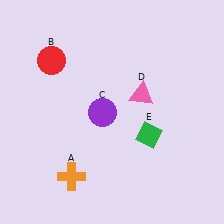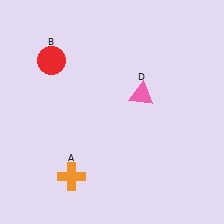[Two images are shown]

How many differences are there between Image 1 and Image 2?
There are 2 differences between the two images.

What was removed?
The green diamond (E), the purple circle (C) were removed in Image 2.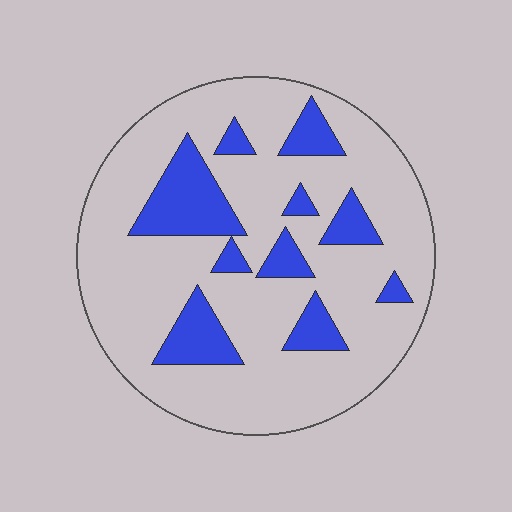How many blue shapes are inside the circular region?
10.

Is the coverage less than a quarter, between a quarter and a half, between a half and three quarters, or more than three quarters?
Less than a quarter.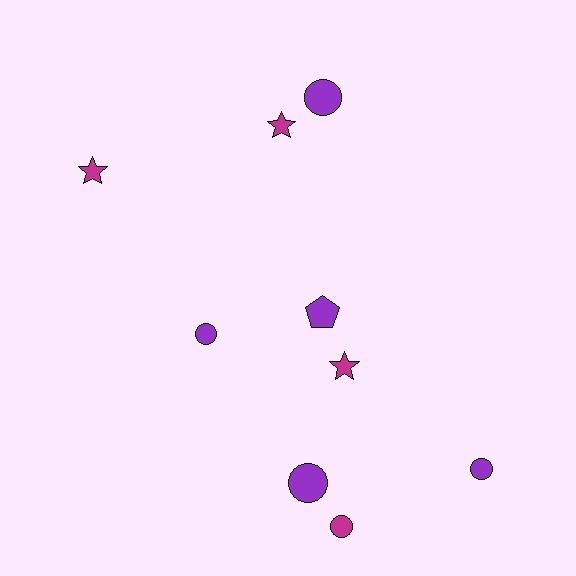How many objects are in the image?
There are 9 objects.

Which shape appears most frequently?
Circle, with 5 objects.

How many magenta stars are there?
There are 3 magenta stars.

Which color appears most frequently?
Purple, with 5 objects.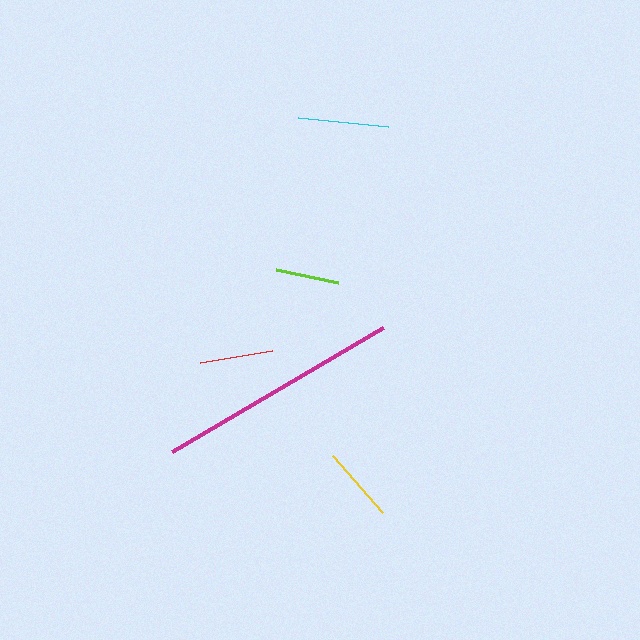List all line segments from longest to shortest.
From longest to shortest: magenta, cyan, yellow, red, lime.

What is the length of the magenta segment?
The magenta segment is approximately 244 pixels long.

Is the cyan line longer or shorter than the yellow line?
The cyan line is longer than the yellow line.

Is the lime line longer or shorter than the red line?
The red line is longer than the lime line.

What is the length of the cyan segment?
The cyan segment is approximately 90 pixels long.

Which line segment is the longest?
The magenta line is the longest at approximately 244 pixels.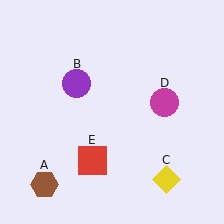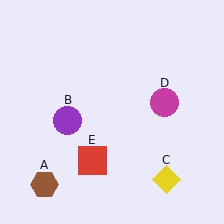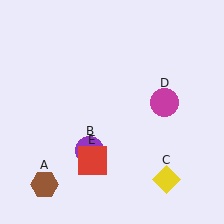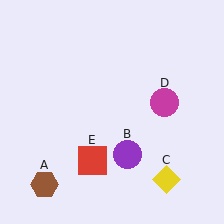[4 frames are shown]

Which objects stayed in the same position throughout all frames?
Brown hexagon (object A) and yellow diamond (object C) and magenta circle (object D) and red square (object E) remained stationary.